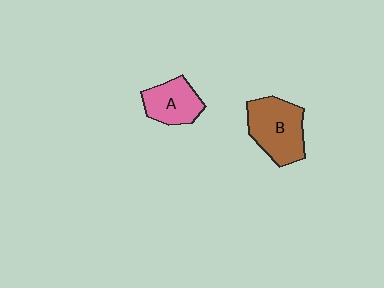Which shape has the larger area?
Shape B (brown).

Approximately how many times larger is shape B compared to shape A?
Approximately 1.4 times.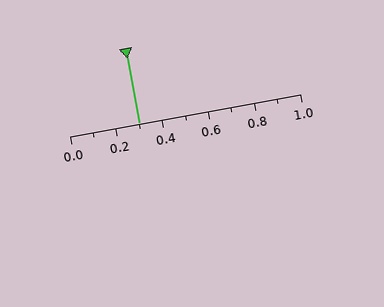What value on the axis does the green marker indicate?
The marker indicates approximately 0.3.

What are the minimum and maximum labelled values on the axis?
The axis runs from 0.0 to 1.0.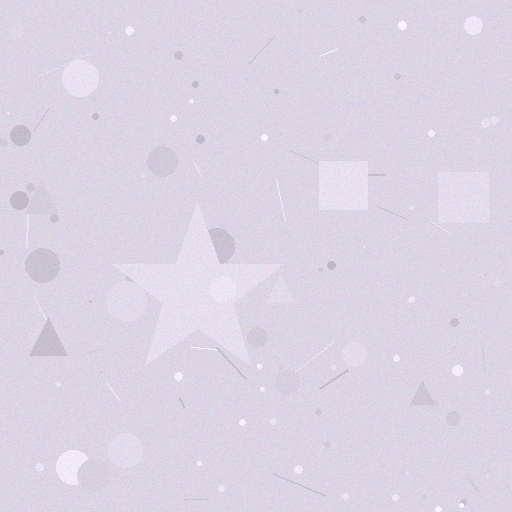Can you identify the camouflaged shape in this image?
The camouflaged shape is a star.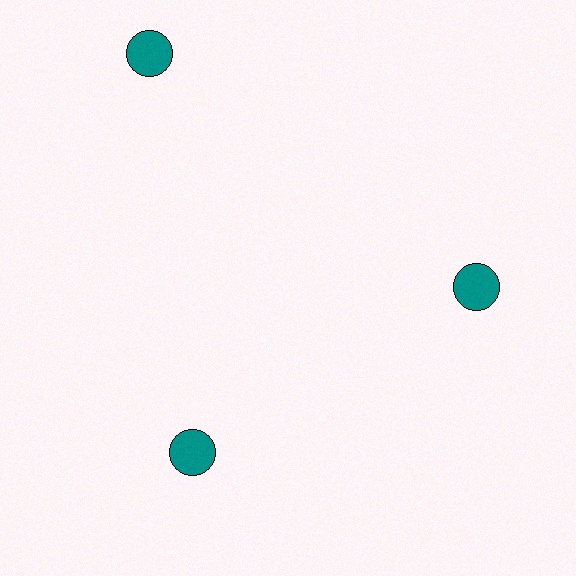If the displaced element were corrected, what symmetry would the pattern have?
It would have 3-fold rotational symmetry — the pattern would map onto itself every 120 degrees.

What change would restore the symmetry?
The symmetry would be restored by moving it inward, back onto the ring so that all 3 circles sit at equal angles and equal distance from the center.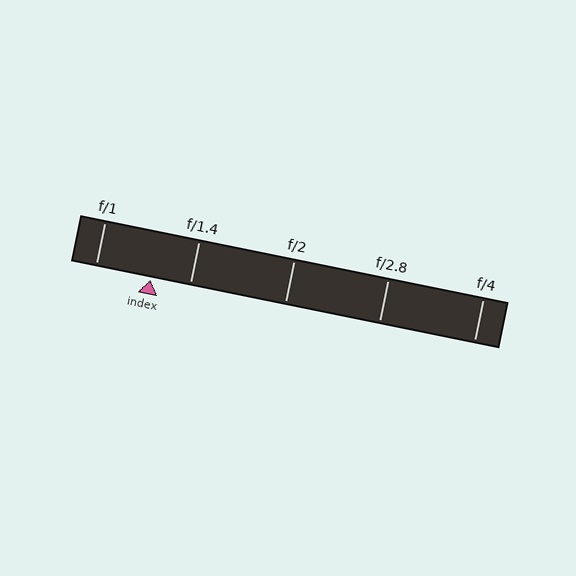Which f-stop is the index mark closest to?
The index mark is closest to f/1.4.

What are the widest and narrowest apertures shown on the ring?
The widest aperture shown is f/1 and the narrowest is f/4.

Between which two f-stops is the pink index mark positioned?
The index mark is between f/1 and f/1.4.